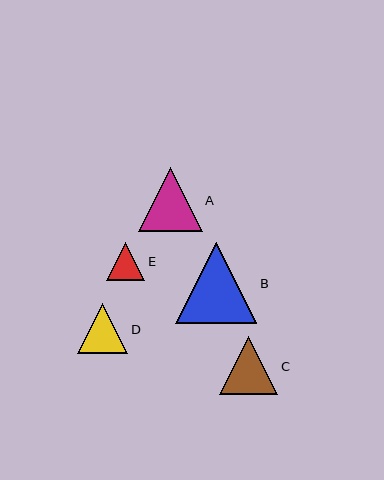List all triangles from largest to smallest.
From largest to smallest: B, A, C, D, E.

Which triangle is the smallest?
Triangle E is the smallest with a size of approximately 38 pixels.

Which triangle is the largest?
Triangle B is the largest with a size of approximately 82 pixels.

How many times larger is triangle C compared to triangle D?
Triangle C is approximately 1.2 times the size of triangle D.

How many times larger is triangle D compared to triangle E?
Triangle D is approximately 1.3 times the size of triangle E.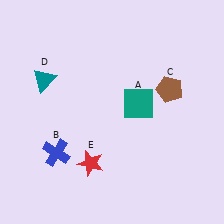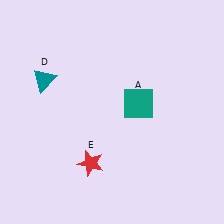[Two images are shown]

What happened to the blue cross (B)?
The blue cross (B) was removed in Image 2. It was in the bottom-left area of Image 1.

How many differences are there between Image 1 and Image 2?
There are 2 differences between the two images.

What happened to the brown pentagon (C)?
The brown pentagon (C) was removed in Image 2. It was in the top-right area of Image 1.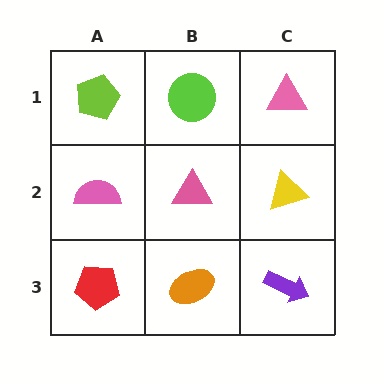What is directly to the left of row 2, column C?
A pink triangle.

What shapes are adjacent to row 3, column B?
A pink triangle (row 2, column B), a red pentagon (row 3, column A), a purple arrow (row 3, column C).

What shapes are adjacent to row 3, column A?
A pink semicircle (row 2, column A), an orange ellipse (row 3, column B).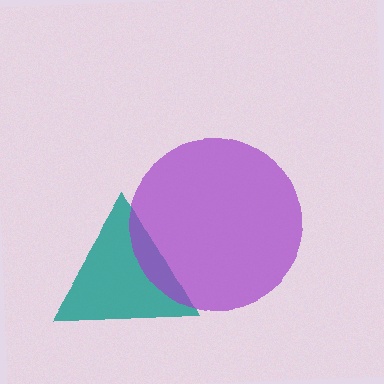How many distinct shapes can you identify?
There are 2 distinct shapes: a teal triangle, a purple circle.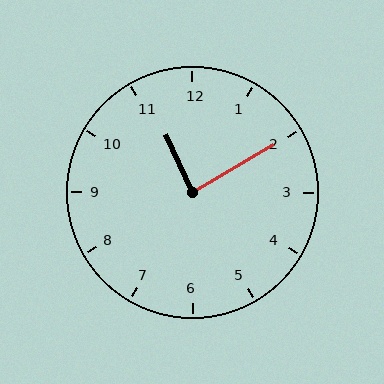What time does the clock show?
11:10.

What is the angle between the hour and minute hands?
Approximately 85 degrees.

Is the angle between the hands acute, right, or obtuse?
It is right.